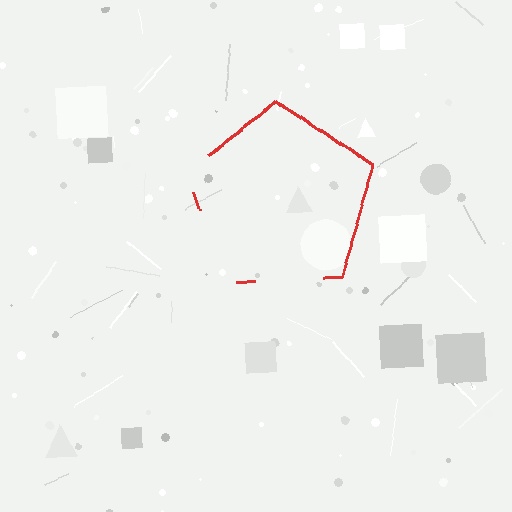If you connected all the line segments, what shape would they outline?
They would outline a pentagon.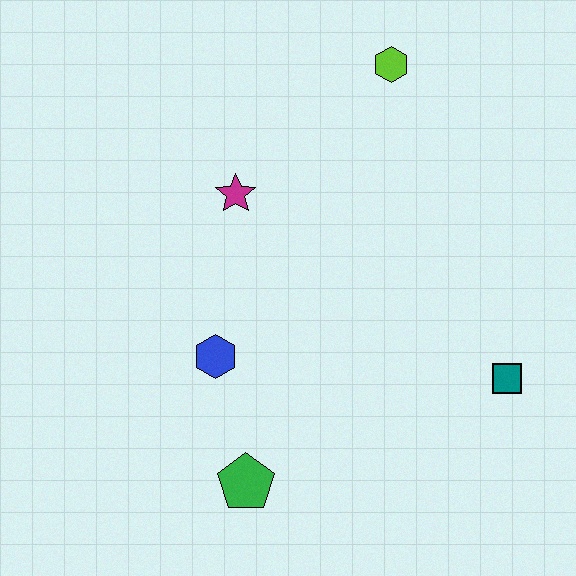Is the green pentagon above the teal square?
No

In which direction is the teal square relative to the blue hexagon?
The teal square is to the right of the blue hexagon.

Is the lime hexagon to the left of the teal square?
Yes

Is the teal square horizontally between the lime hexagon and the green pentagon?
No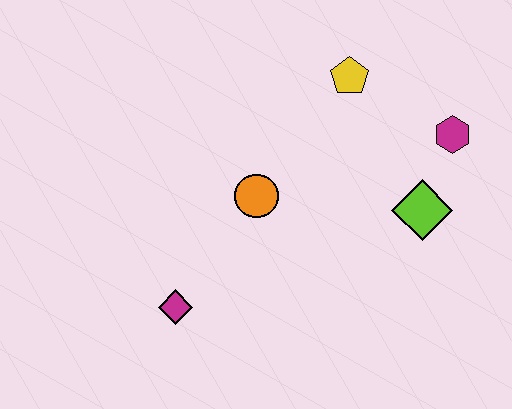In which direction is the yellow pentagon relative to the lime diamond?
The yellow pentagon is above the lime diamond.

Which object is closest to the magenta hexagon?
The lime diamond is closest to the magenta hexagon.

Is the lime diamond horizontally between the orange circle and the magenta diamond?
No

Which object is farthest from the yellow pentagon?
The magenta diamond is farthest from the yellow pentagon.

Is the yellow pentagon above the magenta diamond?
Yes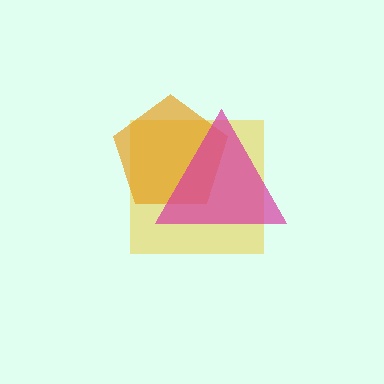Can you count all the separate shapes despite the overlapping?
Yes, there are 3 separate shapes.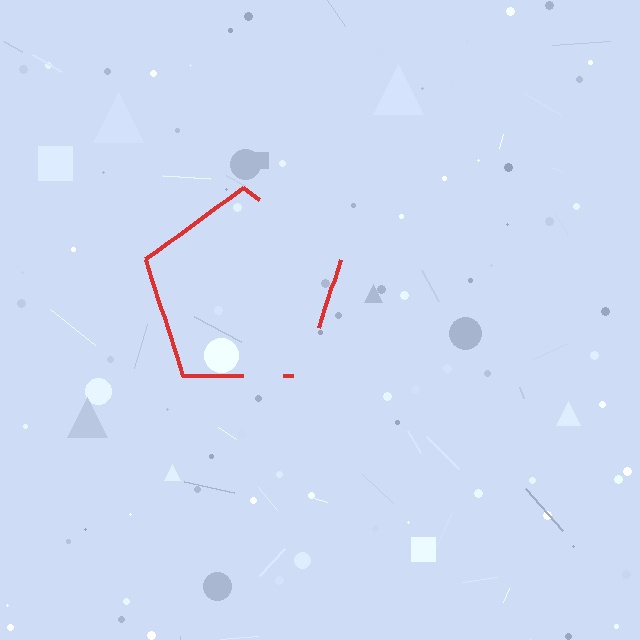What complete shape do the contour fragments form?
The contour fragments form a pentagon.